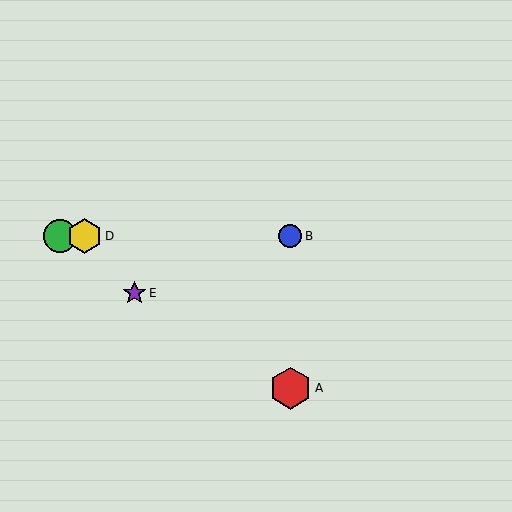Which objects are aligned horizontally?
Objects B, C, D are aligned horizontally.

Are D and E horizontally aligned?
No, D is at y≈236 and E is at y≈293.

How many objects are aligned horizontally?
3 objects (B, C, D) are aligned horizontally.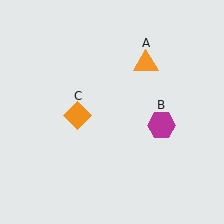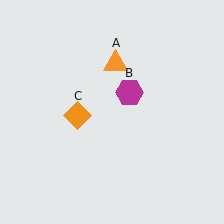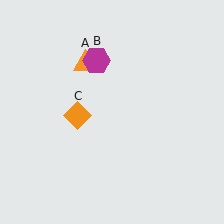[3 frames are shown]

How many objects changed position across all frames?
2 objects changed position: orange triangle (object A), magenta hexagon (object B).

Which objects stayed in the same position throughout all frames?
Orange diamond (object C) remained stationary.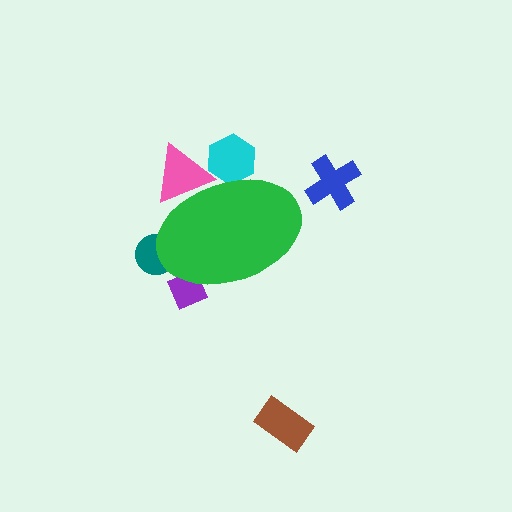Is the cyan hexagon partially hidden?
Yes, the cyan hexagon is partially hidden behind the green ellipse.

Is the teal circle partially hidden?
Yes, the teal circle is partially hidden behind the green ellipse.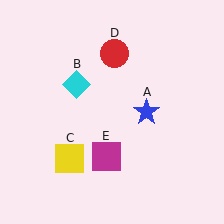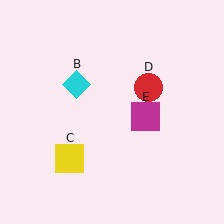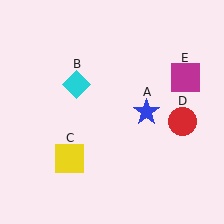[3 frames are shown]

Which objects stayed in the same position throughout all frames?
Blue star (object A) and cyan diamond (object B) and yellow square (object C) remained stationary.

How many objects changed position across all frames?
2 objects changed position: red circle (object D), magenta square (object E).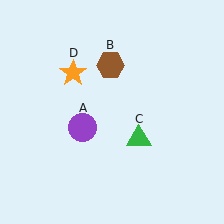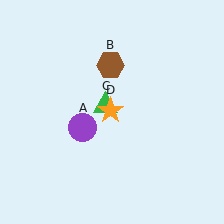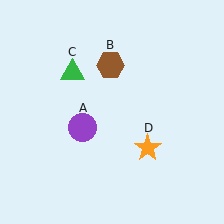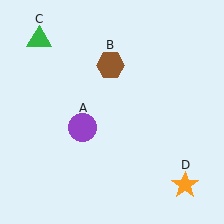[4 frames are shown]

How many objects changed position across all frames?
2 objects changed position: green triangle (object C), orange star (object D).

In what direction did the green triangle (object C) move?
The green triangle (object C) moved up and to the left.